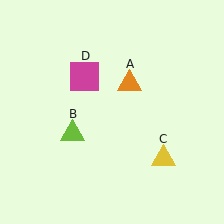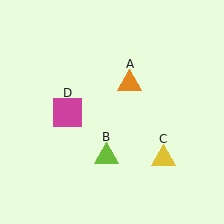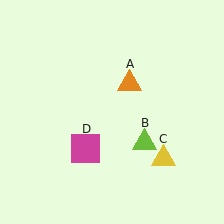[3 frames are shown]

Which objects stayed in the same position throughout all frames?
Orange triangle (object A) and yellow triangle (object C) remained stationary.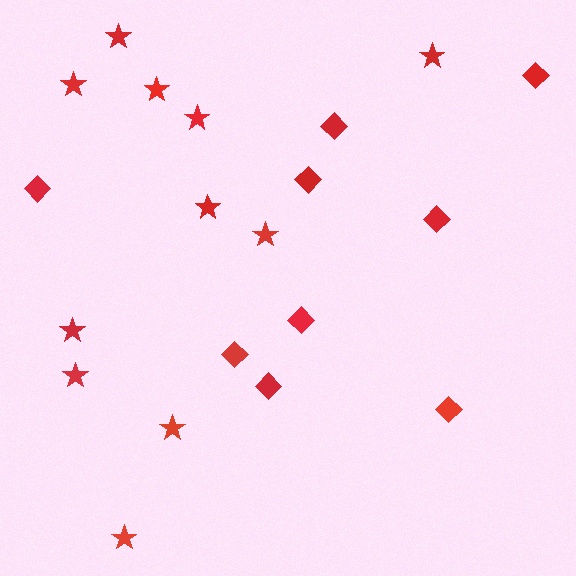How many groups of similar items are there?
There are 2 groups: one group of stars (11) and one group of diamonds (9).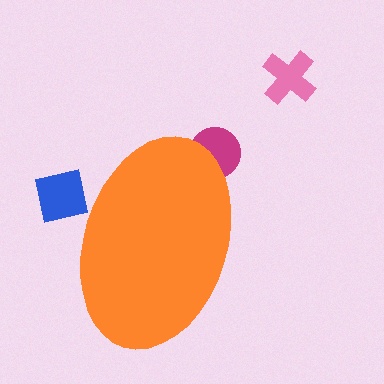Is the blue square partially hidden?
Yes, the blue square is partially hidden behind the orange ellipse.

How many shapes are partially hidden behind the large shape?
2 shapes are partially hidden.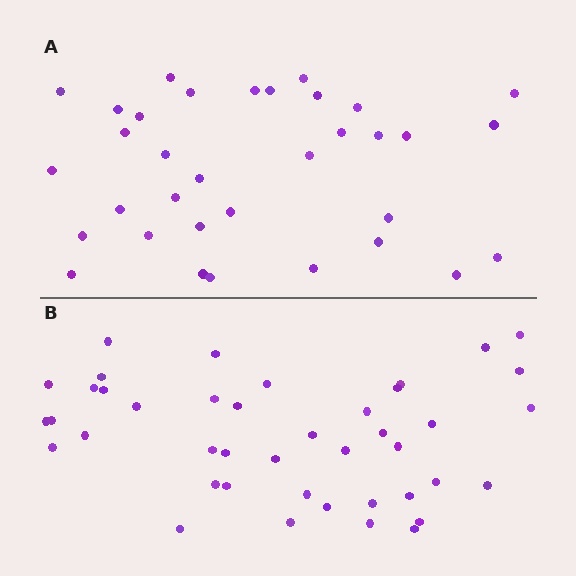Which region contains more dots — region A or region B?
Region B (the bottom region) has more dots.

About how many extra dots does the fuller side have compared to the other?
Region B has roughly 8 or so more dots than region A.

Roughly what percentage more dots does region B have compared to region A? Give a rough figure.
About 25% more.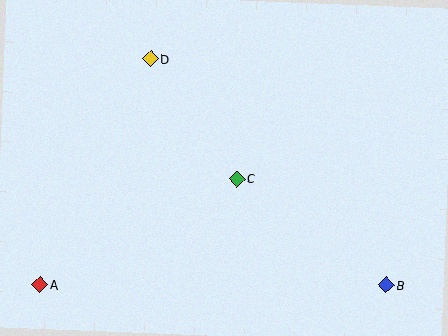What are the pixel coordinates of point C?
Point C is at (237, 179).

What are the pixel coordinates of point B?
Point B is at (386, 285).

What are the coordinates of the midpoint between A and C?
The midpoint between A and C is at (139, 232).